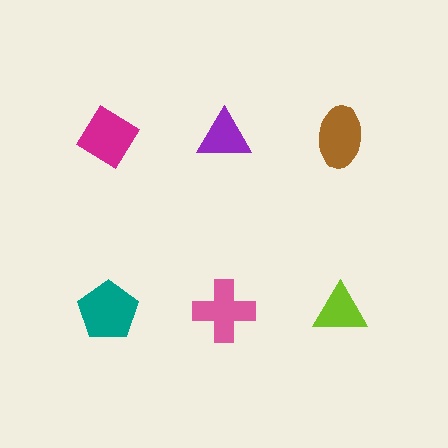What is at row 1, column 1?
A magenta diamond.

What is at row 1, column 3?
A brown ellipse.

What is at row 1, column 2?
A purple triangle.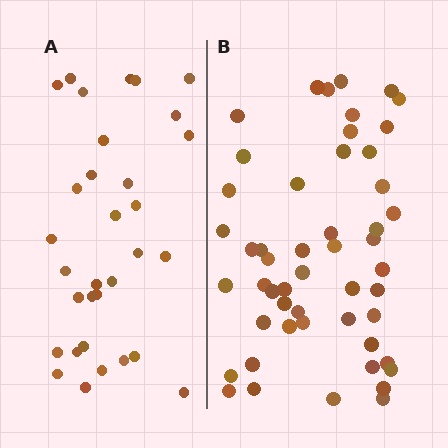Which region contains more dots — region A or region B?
Region B (the right region) has more dots.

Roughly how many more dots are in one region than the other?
Region B has approximately 20 more dots than region A.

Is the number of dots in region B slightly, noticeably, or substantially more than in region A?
Region B has substantially more. The ratio is roughly 1.6 to 1.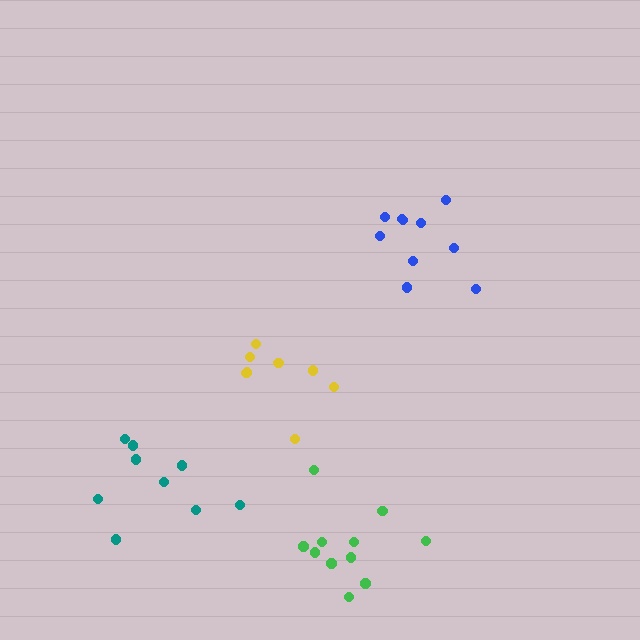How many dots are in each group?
Group 1: 9 dots, Group 2: 11 dots, Group 3: 10 dots, Group 4: 8 dots (38 total).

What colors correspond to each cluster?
The clusters are colored: teal, green, blue, yellow.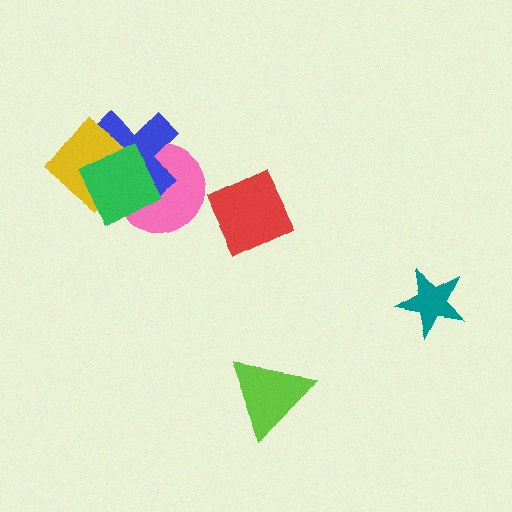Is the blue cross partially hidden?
Yes, it is partially covered by another shape.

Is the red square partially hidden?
No, no other shape covers it.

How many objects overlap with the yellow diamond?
3 objects overlap with the yellow diamond.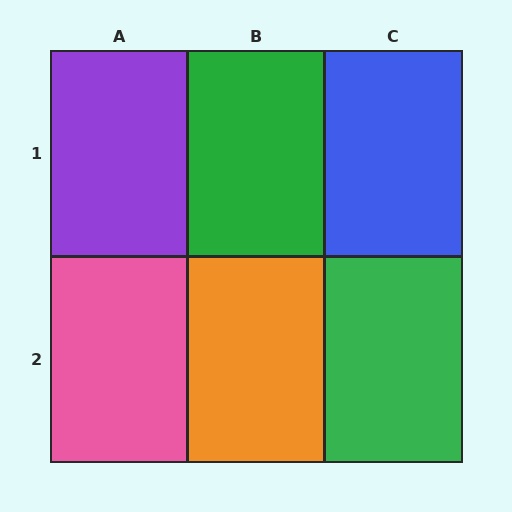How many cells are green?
2 cells are green.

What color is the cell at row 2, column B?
Orange.